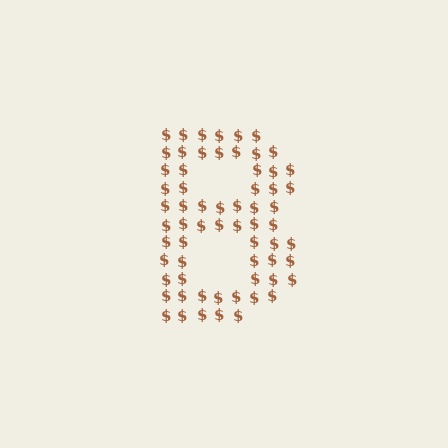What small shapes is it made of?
It is made of small dollar signs.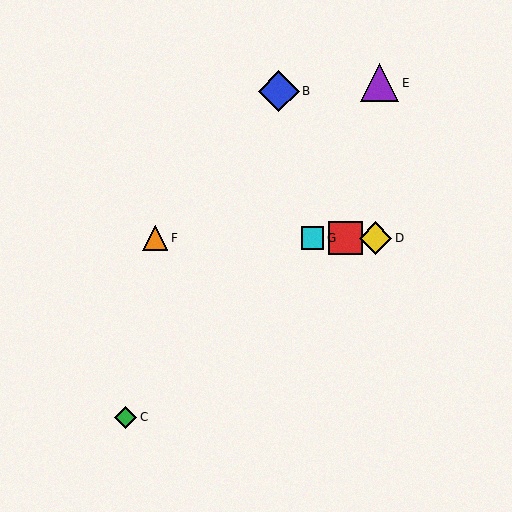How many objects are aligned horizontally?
4 objects (A, D, F, G) are aligned horizontally.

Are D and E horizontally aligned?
No, D is at y≈238 and E is at y≈82.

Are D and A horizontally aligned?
Yes, both are at y≈238.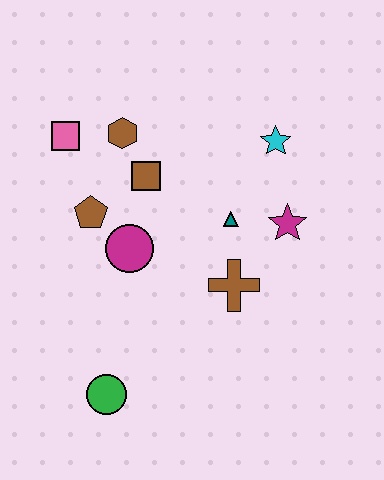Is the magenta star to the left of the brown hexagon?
No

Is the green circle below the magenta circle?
Yes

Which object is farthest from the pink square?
The green circle is farthest from the pink square.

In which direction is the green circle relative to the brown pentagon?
The green circle is below the brown pentagon.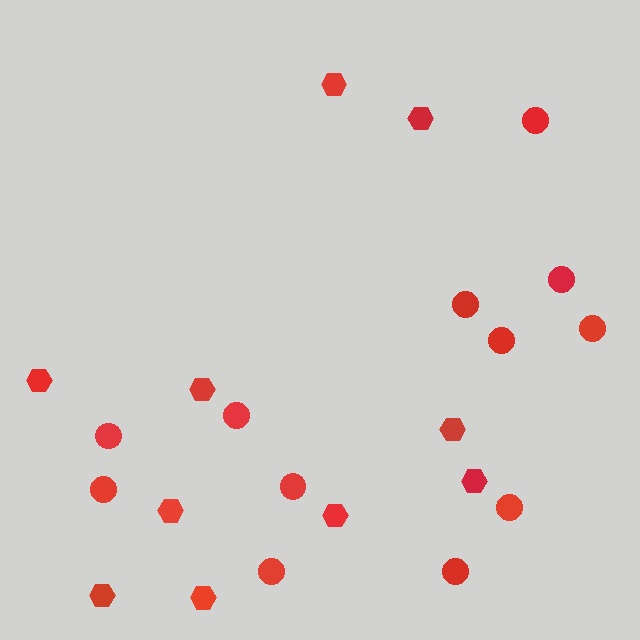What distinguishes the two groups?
There are 2 groups: one group of circles (12) and one group of hexagons (10).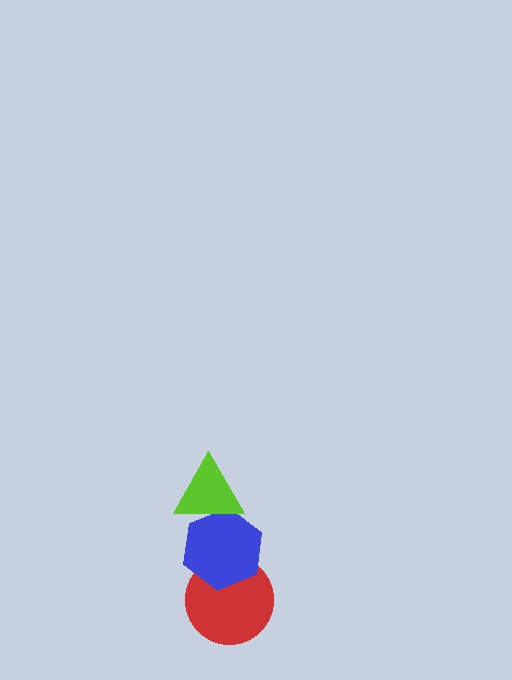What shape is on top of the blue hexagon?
The lime triangle is on top of the blue hexagon.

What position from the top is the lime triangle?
The lime triangle is 1st from the top.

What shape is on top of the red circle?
The blue hexagon is on top of the red circle.